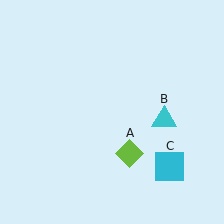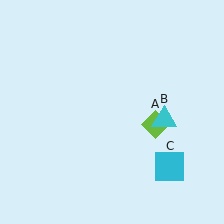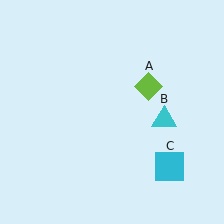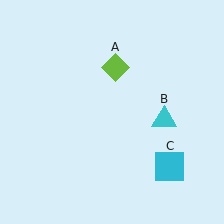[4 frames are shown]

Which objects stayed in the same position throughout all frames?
Cyan triangle (object B) and cyan square (object C) remained stationary.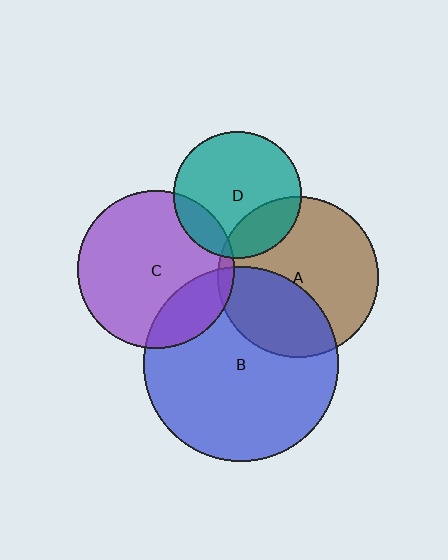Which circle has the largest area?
Circle B (blue).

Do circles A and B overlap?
Yes.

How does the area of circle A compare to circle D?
Approximately 1.6 times.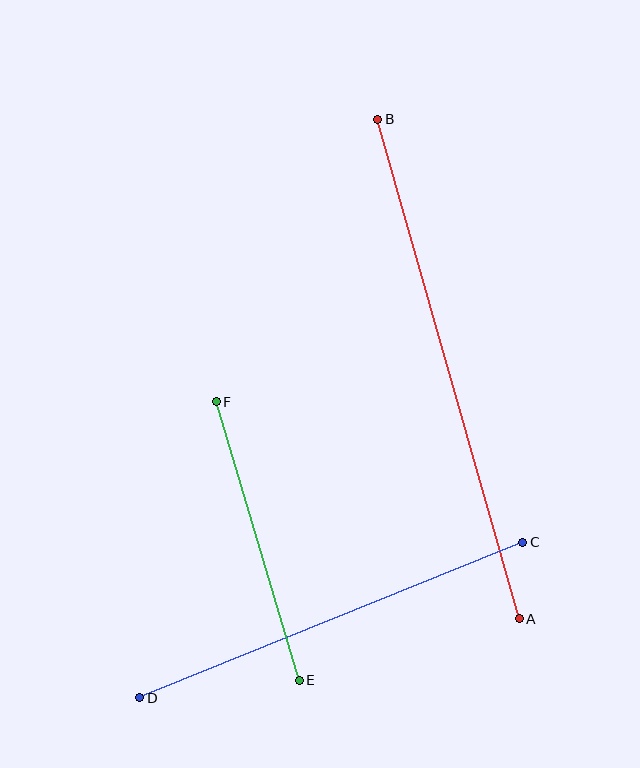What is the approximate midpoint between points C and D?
The midpoint is at approximately (331, 620) pixels.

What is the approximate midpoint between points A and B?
The midpoint is at approximately (449, 369) pixels.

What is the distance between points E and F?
The distance is approximately 290 pixels.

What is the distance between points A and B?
The distance is approximately 519 pixels.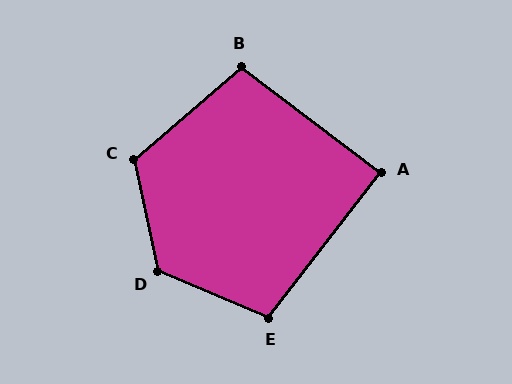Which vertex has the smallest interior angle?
A, at approximately 90 degrees.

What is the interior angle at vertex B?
Approximately 102 degrees (obtuse).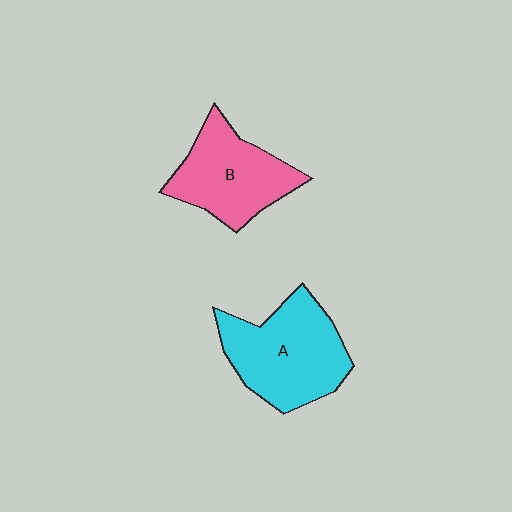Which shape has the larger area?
Shape A (cyan).